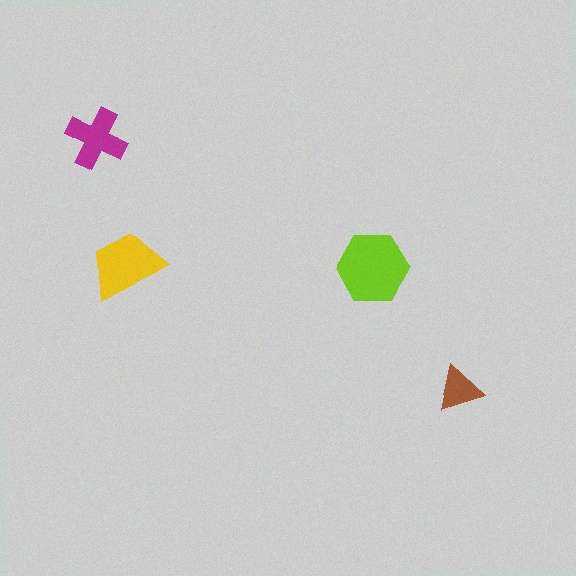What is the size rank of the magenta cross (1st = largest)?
3rd.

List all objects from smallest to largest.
The brown triangle, the magenta cross, the yellow trapezoid, the lime hexagon.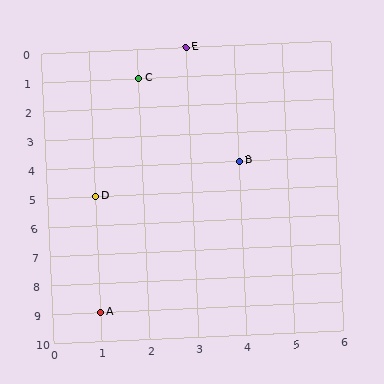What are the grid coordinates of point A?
Point A is at grid coordinates (1, 9).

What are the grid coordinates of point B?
Point B is at grid coordinates (4, 4).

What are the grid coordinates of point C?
Point C is at grid coordinates (2, 1).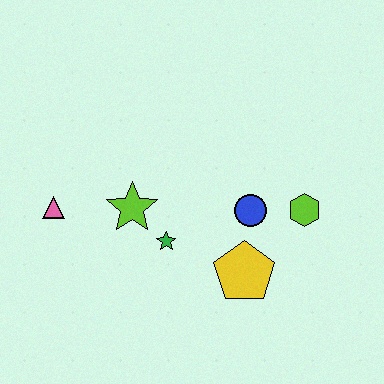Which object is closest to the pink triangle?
The lime star is closest to the pink triangle.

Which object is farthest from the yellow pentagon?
The pink triangle is farthest from the yellow pentagon.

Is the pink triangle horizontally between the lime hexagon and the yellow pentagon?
No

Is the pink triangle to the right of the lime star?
No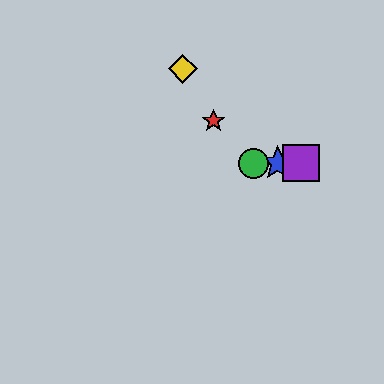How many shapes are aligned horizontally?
3 shapes (the blue star, the green circle, the purple square) are aligned horizontally.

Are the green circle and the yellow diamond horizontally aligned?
No, the green circle is at y≈163 and the yellow diamond is at y≈69.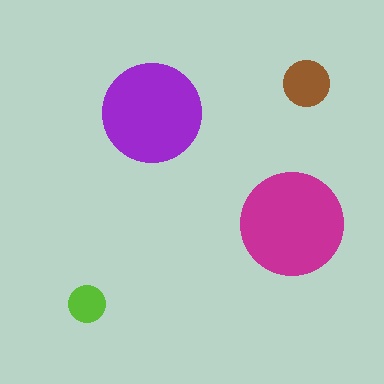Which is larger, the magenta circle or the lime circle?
The magenta one.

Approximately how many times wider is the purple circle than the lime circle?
About 2.5 times wider.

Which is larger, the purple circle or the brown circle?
The purple one.